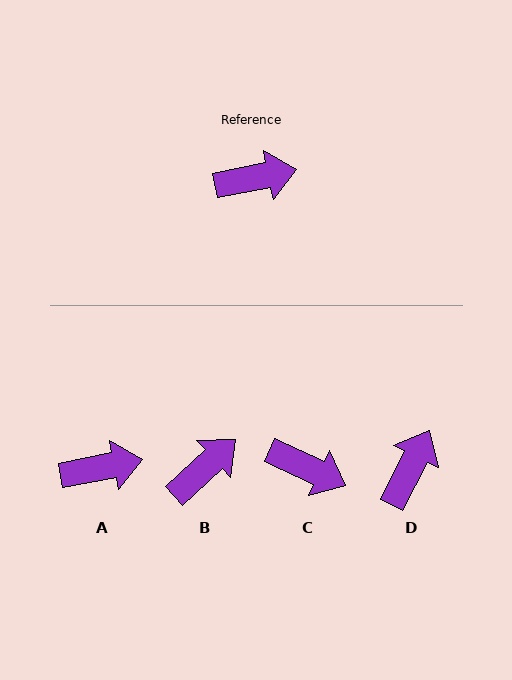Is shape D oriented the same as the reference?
No, it is off by about 52 degrees.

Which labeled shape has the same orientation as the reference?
A.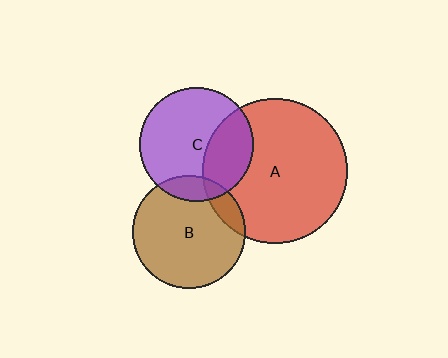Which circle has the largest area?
Circle A (red).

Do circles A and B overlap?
Yes.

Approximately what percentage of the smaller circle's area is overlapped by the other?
Approximately 10%.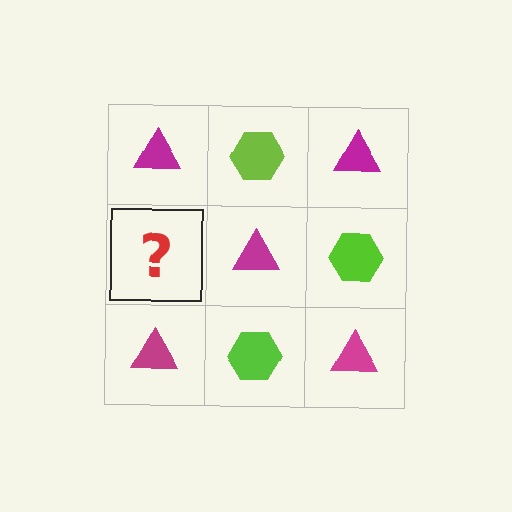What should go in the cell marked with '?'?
The missing cell should contain a lime hexagon.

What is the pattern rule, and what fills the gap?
The rule is that it alternates magenta triangle and lime hexagon in a checkerboard pattern. The gap should be filled with a lime hexagon.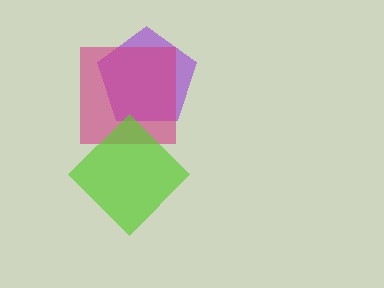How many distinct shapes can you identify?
There are 3 distinct shapes: a purple pentagon, a magenta square, a lime diamond.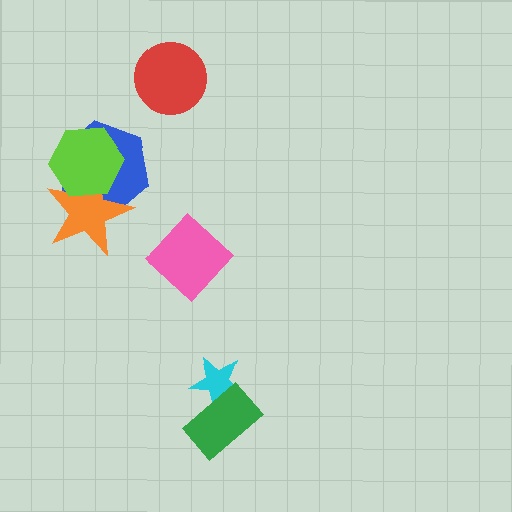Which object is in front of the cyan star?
The green rectangle is in front of the cyan star.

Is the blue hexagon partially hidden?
Yes, it is partially covered by another shape.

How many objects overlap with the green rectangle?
1 object overlaps with the green rectangle.